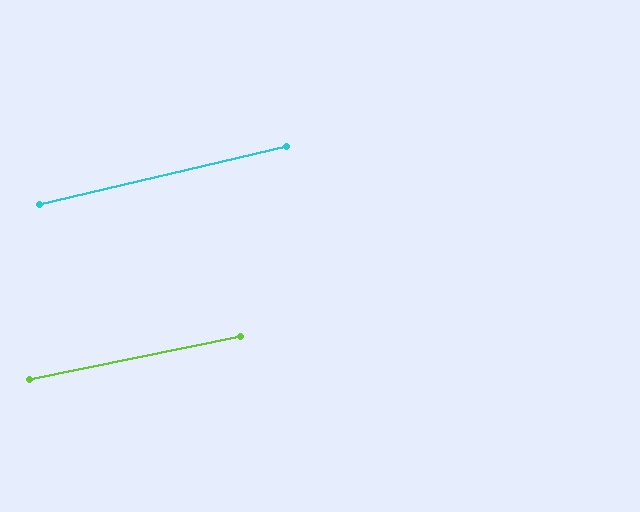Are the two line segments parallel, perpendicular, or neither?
Parallel — their directions differ by only 1.7°.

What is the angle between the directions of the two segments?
Approximately 2 degrees.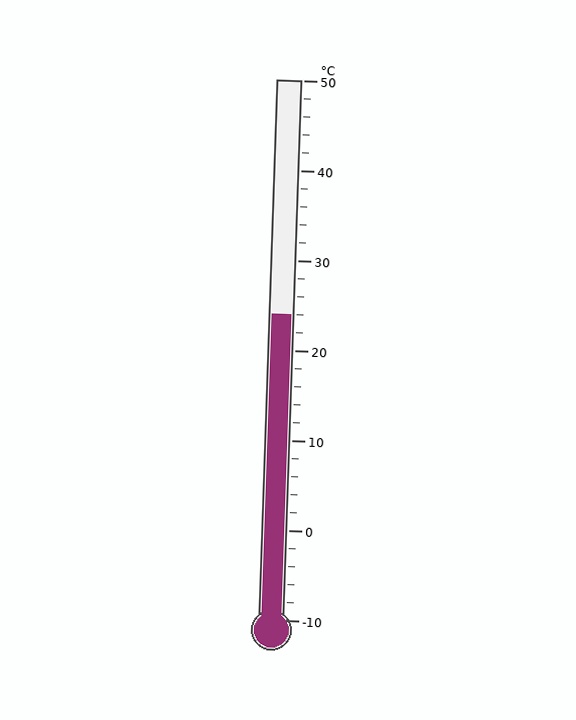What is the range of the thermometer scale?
The thermometer scale ranges from -10°C to 50°C.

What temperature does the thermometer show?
The thermometer shows approximately 24°C.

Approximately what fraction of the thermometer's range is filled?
The thermometer is filled to approximately 55% of its range.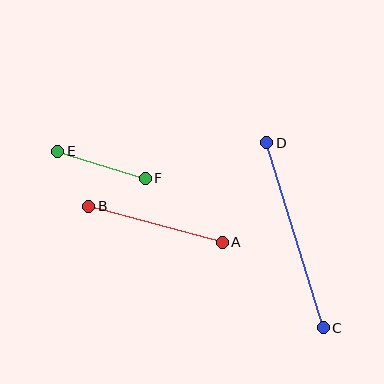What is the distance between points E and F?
The distance is approximately 92 pixels.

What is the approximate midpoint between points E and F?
The midpoint is at approximately (101, 165) pixels.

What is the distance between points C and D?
The distance is approximately 193 pixels.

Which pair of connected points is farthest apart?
Points C and D are farthest apart.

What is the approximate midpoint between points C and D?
The midpoint is at approximately (295, 235) pixels.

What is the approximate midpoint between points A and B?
The midpoint is at approximately (155, 224) pixels.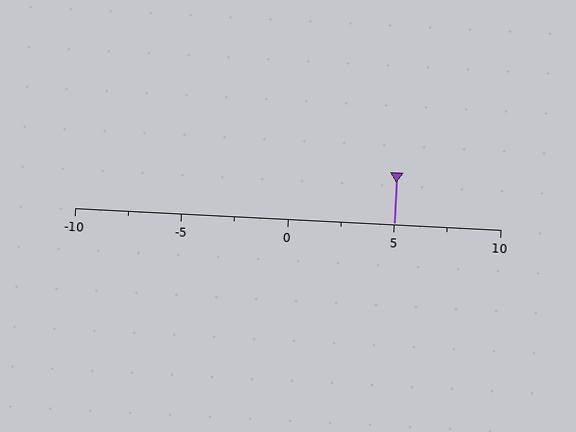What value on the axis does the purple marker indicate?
The marker indicates approximately 5.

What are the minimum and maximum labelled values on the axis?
The axis runs from -10 to 10.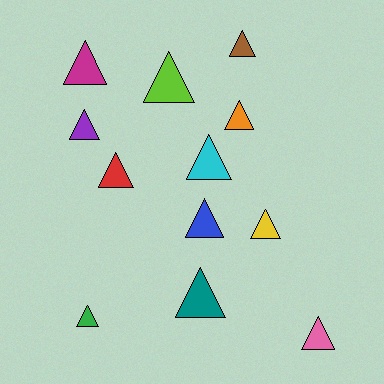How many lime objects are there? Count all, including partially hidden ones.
There is 1 lime object.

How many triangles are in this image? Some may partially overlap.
There are 12 triangles.